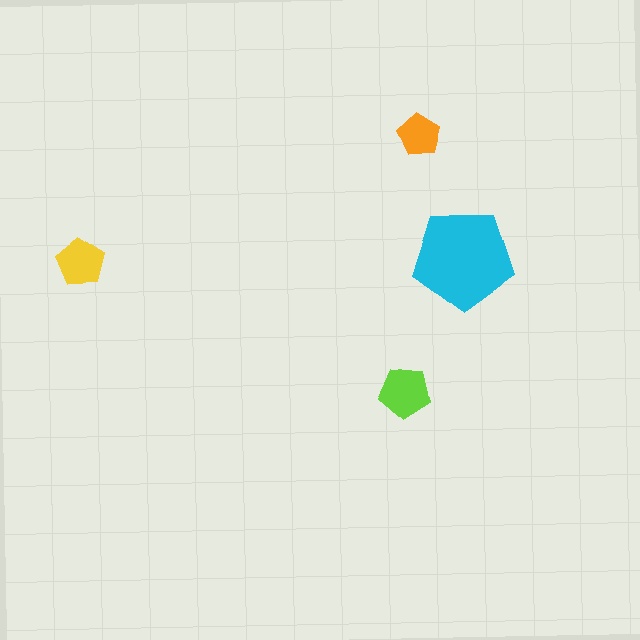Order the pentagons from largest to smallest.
the cyan one, the lime one, the yellow one, the orange one.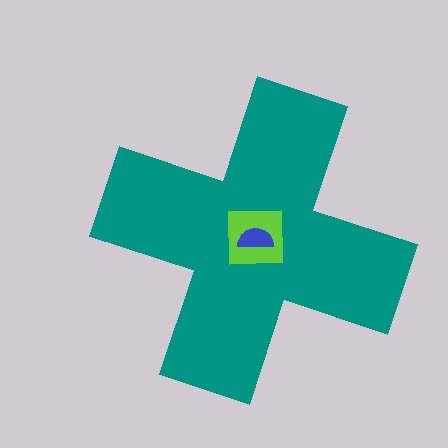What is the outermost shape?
The teal cross.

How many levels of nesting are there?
3.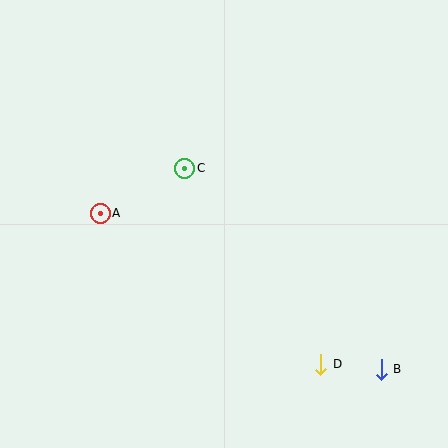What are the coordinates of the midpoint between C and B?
The midpoint between C and B is at (283, 269).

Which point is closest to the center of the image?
Point C at (185, 168) is closest to the center.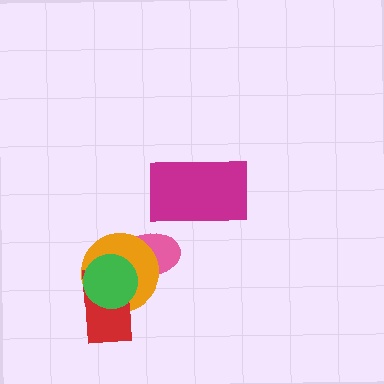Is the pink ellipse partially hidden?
Yes, it is partially covered by another shape.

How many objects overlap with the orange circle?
3 objects overlap with the orange circle.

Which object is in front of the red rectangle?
The green circle is in front of the red rectangle.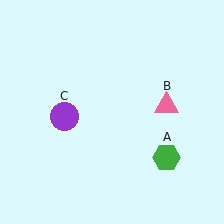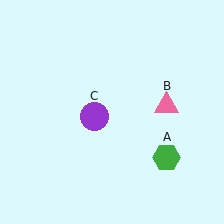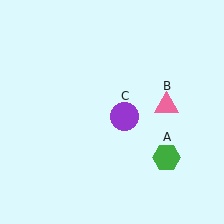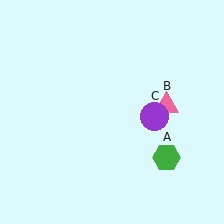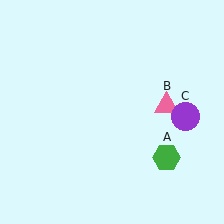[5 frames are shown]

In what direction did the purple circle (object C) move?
The purple circle (object C) moved right.